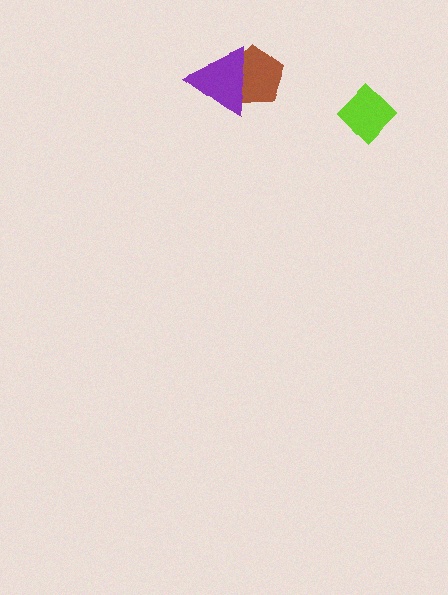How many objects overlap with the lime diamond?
0 objects overlap with the lime diamond.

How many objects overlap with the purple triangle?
1 object overlaps with the purple triangle.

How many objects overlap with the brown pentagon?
1 object overlaps with the brown pentagon.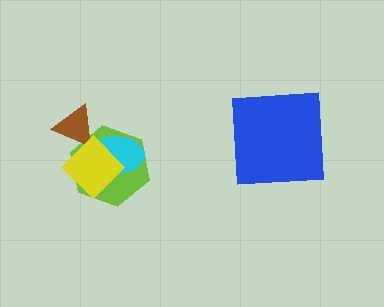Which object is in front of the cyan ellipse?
The yellow diamond is in front of the cyan ellipse.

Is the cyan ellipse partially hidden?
Yes, it is partially covered by another shape.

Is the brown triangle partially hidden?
Yes, it is partially covered by another shape.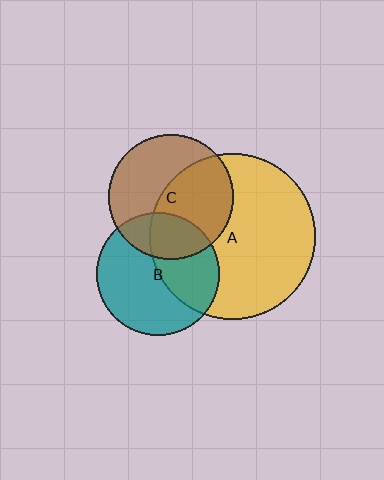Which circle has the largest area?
Circle A (yellow).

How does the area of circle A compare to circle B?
Approximately 1.8 times.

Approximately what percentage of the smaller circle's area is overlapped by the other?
Approximately 50%.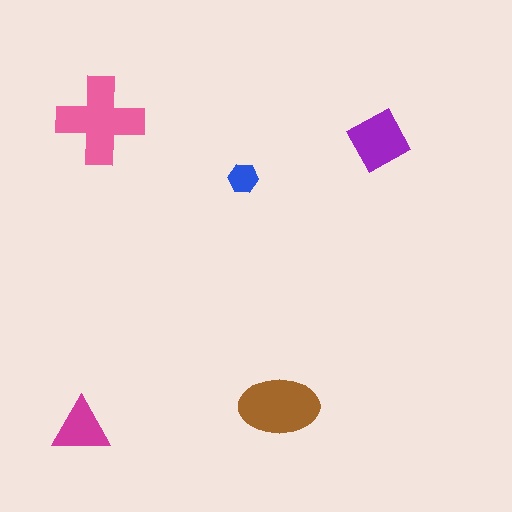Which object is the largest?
The pink cross.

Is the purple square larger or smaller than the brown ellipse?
Smaller.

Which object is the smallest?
The blue hexagon.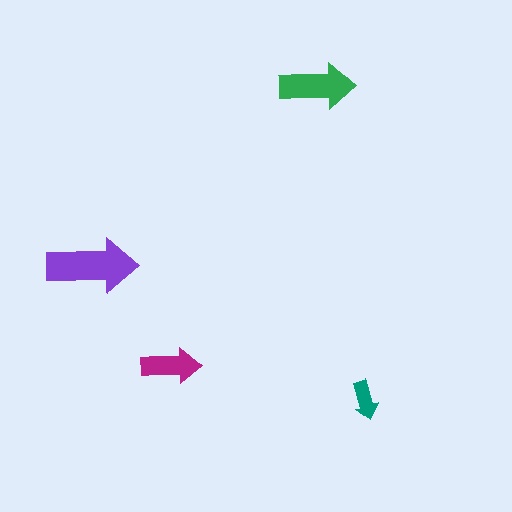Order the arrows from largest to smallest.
the purple one, the green one, the magenta one, the teal one.